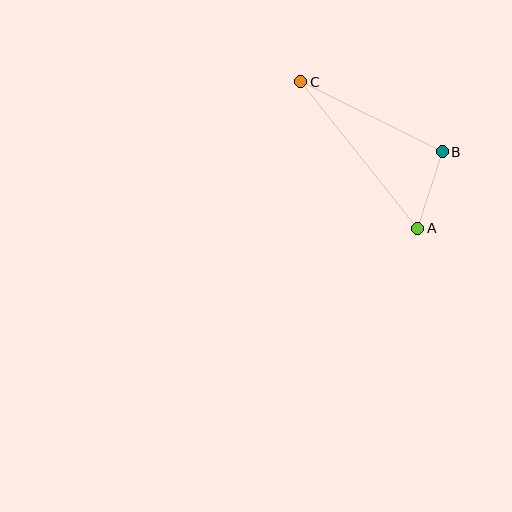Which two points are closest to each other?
Points A and B are closest to each other.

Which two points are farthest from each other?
Points A and C are farthest from each other.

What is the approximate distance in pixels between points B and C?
The distance between B and C is approximately 158 pixels.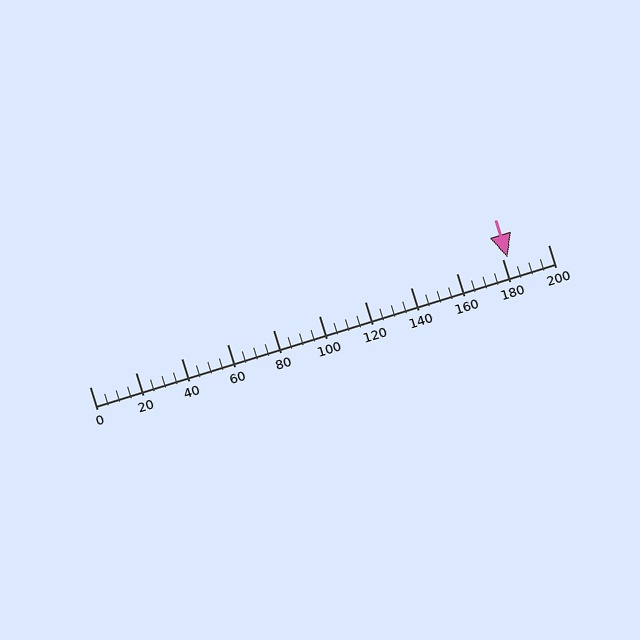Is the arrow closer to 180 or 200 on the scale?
The arrow is closer to 180.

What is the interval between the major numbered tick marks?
The major tick marks are spaced 20 units apart.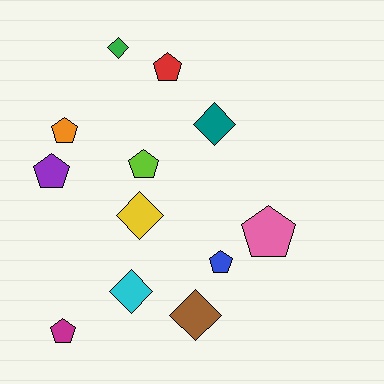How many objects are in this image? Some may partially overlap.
There are 12 objects.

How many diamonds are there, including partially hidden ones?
There are 5 diamonds.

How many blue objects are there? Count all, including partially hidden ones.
There is 1 blue object.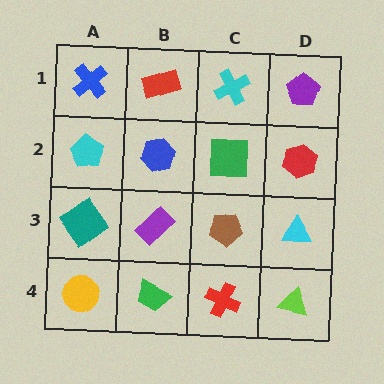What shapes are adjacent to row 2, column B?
A red rectangle (row 1, column B), a purple rectangle (row 3, column B), a cyan pentagon (row 2, column A), a green square (row 2, column C).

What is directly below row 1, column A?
A cyan pentagon.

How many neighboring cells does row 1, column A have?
2.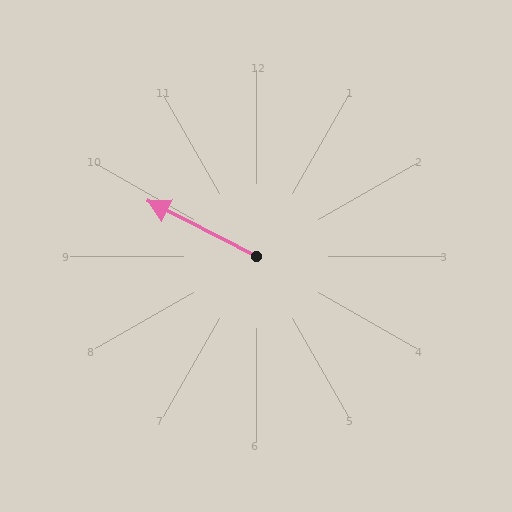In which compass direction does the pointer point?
Northwest.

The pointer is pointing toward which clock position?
Roughly 10 o'clock.